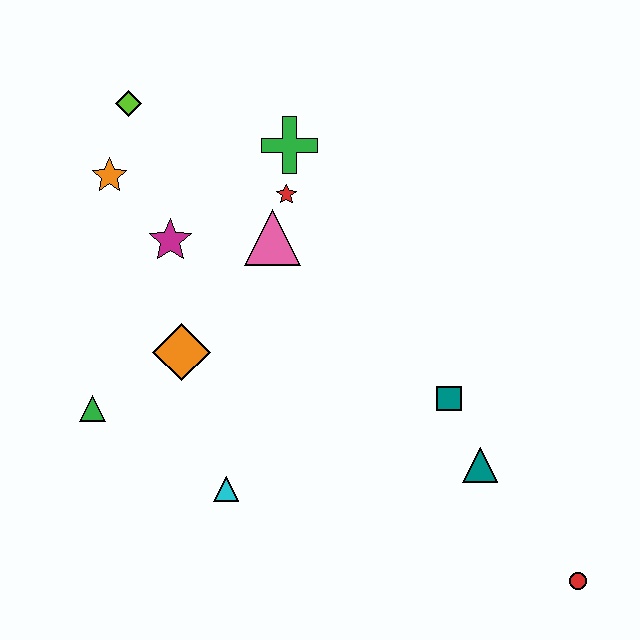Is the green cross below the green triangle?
No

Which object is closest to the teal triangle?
The teal square is closest to the teal triangle.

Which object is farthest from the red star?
The red circle is farthest from the red star.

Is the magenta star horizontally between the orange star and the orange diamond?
Yes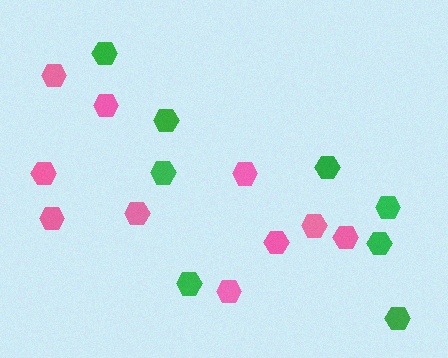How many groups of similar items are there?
There are 2 groups: one group of green hexagons (8) and one group of pink hexagons (10).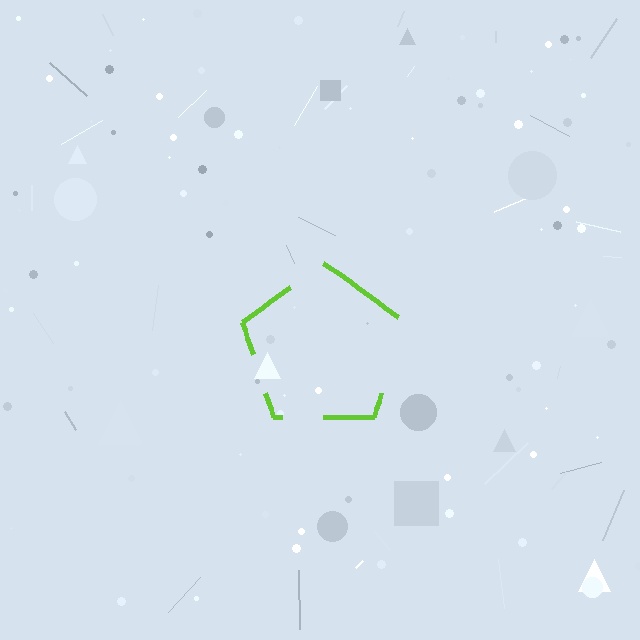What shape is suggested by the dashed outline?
The dashed outline suggests a pentagon.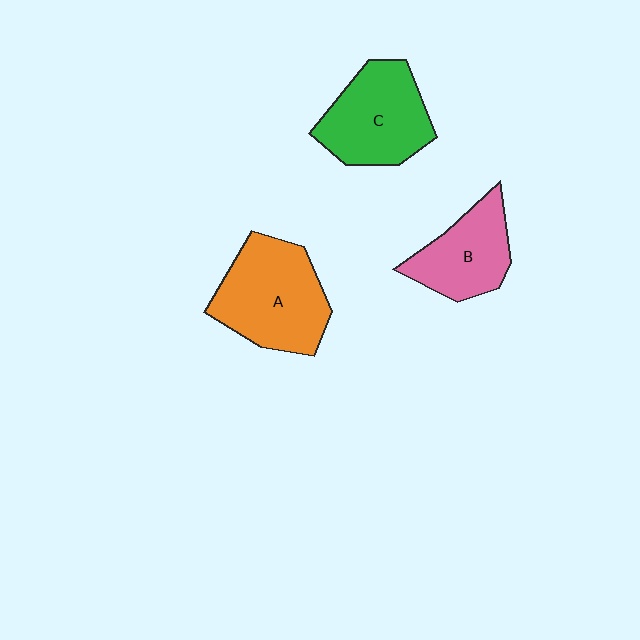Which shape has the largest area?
Shape A (orange).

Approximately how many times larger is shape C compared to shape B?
Approximately 1.3 times.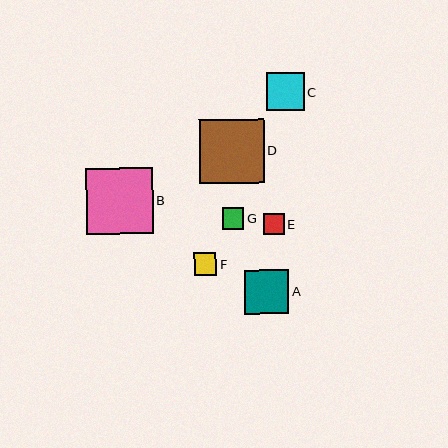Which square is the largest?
Square B is the largest with a size of approximately 67 pixels.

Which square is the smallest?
Square E is the smallest with a size of approximately 21 pixels.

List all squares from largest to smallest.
From largest to smallest: B, D, A, C, F, G, E.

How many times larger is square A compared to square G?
Square A is approximately 2.0 times the size of square G.